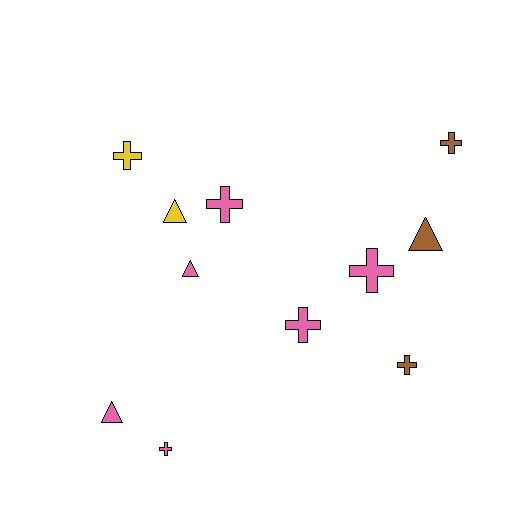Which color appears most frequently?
Pink, with 6 objects.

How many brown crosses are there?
There are 2 brown crosses.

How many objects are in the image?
There are 11 objects.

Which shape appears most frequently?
Cross, with 7 objects.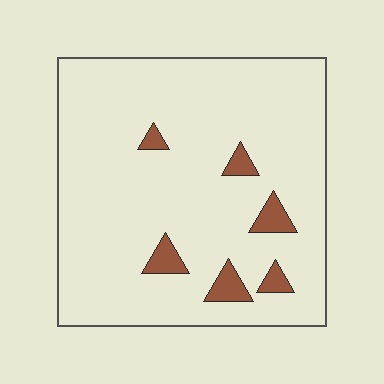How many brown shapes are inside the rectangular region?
6.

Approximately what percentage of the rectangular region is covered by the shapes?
Approximately 5%.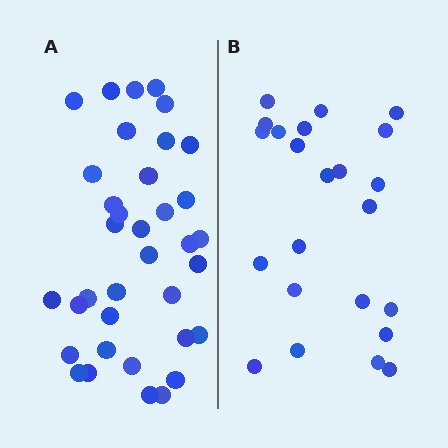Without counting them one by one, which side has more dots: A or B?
Region A (the left region) has more dots.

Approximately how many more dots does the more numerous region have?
Region A has approximately 15 more dots than region B.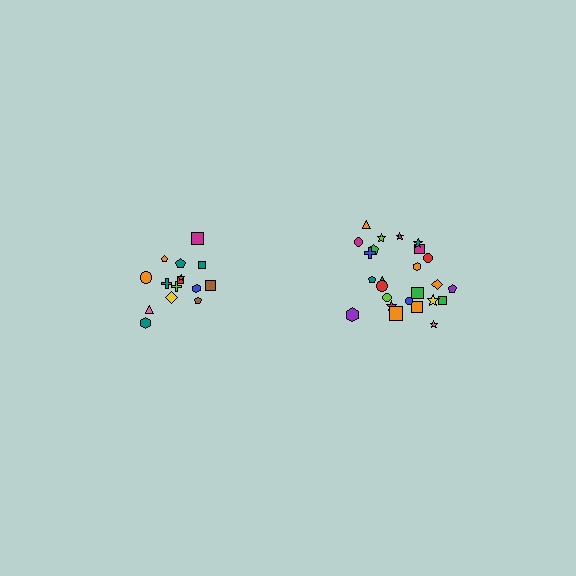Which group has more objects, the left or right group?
The right group.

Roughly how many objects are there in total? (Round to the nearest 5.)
Roughly 40 objects in total.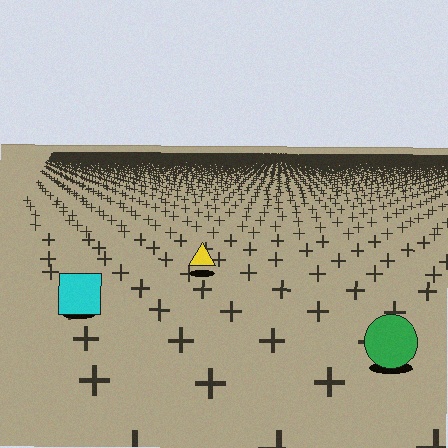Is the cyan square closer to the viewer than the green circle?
No. The green circle is closer — you can tell from the texture gradient: the ground texture is coarser near it.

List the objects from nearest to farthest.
From nearest to farthest: the green circle, the cyan square, the yellow triangle.